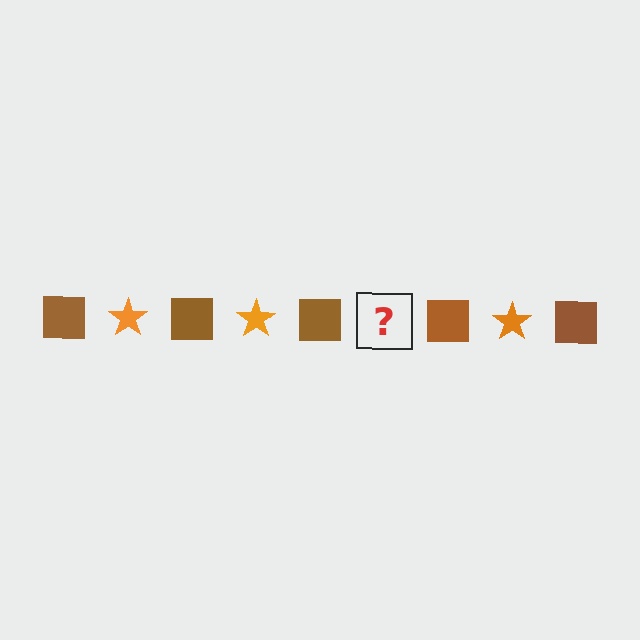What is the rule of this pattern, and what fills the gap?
The rule is that the pattern alternates between brown square and orange star. The gap should be filled with an orange star.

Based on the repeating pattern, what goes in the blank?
The blank should be an orange star.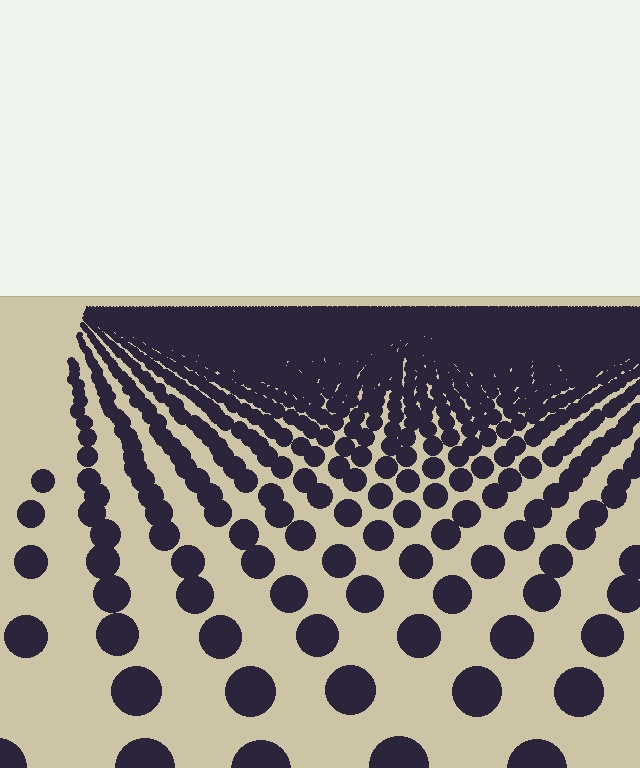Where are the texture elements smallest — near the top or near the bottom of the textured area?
Near the top.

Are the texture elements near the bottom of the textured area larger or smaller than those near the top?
Larger. Near the bottom, elements are closer to the viewer and appear at a bigger on-screen size.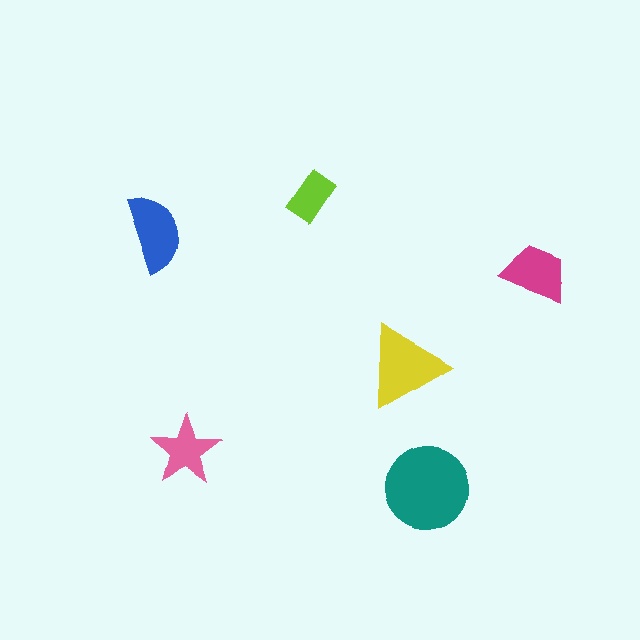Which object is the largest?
The teal circle.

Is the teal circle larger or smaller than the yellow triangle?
Larger.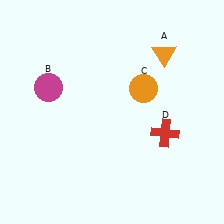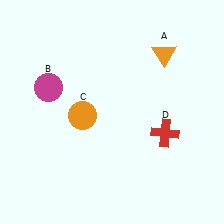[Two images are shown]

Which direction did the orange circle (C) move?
The orange circle (C) moved left.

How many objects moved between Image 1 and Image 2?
1 object moved between the two images.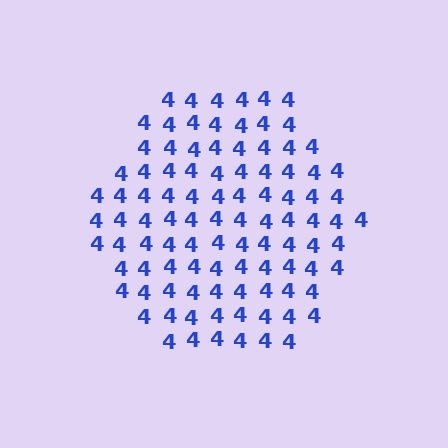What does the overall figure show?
The overall figure shows a hexagon.